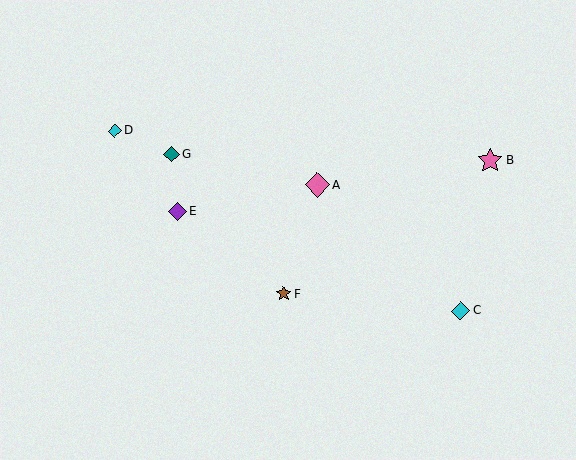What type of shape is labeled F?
Shape F is a brown star.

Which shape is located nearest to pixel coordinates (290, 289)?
The brown star (labeled F) at (283, 294) is nearest to that location.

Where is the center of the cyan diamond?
The center of the cyan diamond is at (115, 131).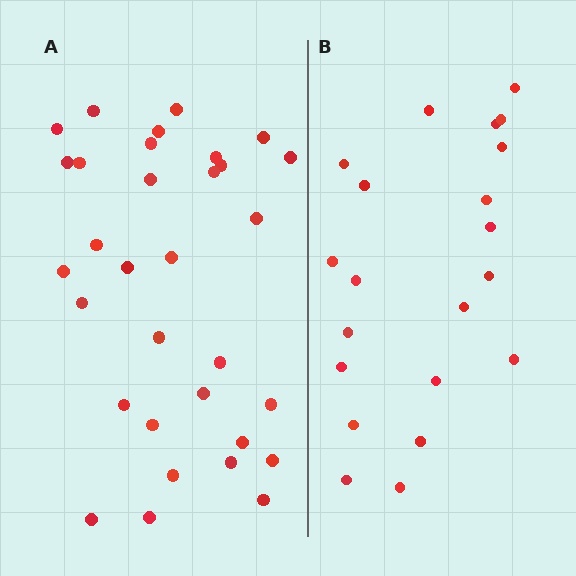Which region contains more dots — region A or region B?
Region A (the left region) has more dots.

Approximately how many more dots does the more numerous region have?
Region A has roughly 12 or so more dots than region B.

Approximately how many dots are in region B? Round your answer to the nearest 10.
About 20 dots. (The exact count is 21, which rounds to 20.)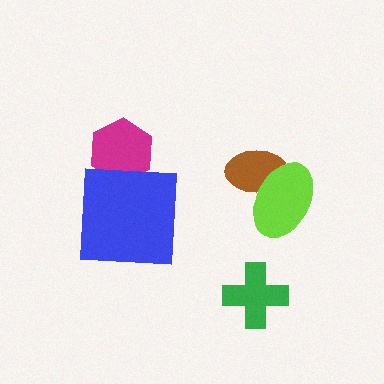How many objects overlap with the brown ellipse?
1 object overlaps with the brown ellipse.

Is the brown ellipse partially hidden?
Yes, it is partially covered by another shape.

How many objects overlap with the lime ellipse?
1 object overlaps with the lime ellipse.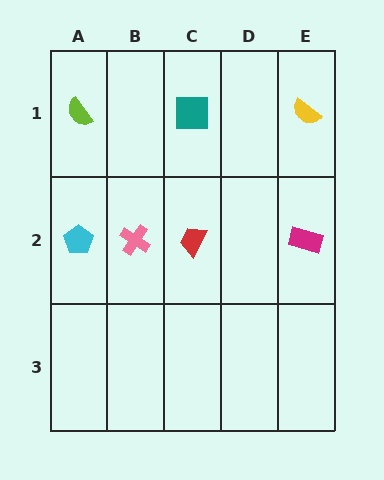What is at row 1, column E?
A yellow semicircle.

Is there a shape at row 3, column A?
No, that cell is empty.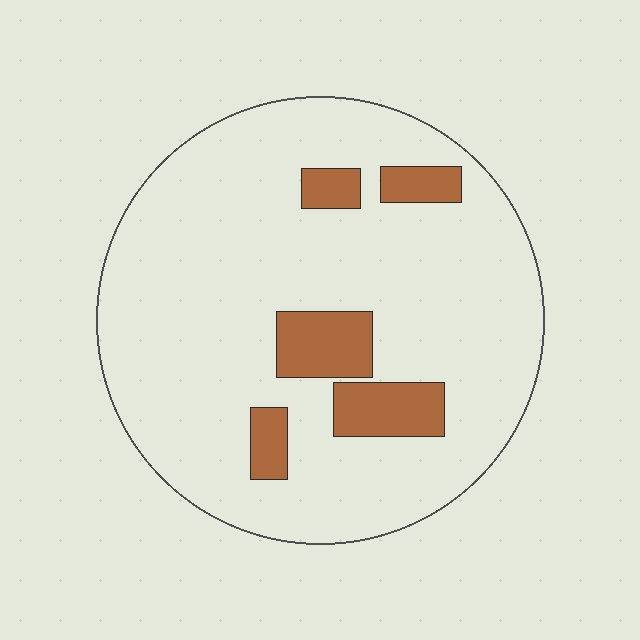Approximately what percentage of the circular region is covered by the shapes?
Approximately 15%.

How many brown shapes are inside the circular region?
5.